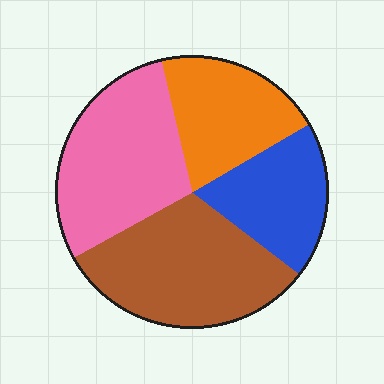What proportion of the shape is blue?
Blue takes up about one fifth (1/5) of the shape.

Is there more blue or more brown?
Brown.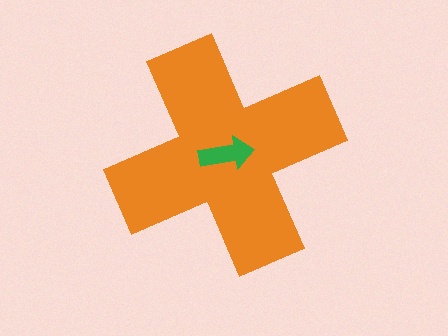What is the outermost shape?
The orange cross.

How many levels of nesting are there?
2.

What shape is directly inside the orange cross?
The green arrow.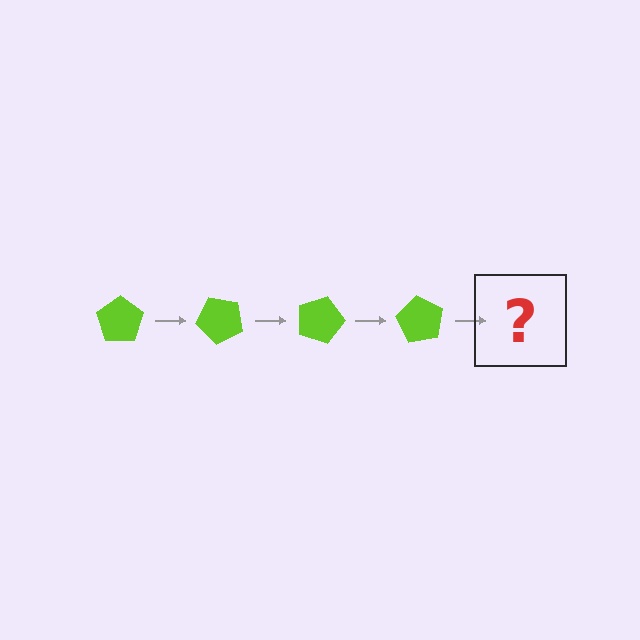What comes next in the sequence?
The next element should be a lime pentagon rotated 180 degrees.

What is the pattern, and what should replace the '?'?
The pattern is that the pentagon rotates 45 degrees each step. The '?' should be a lime pentagon rotated 180 degrees.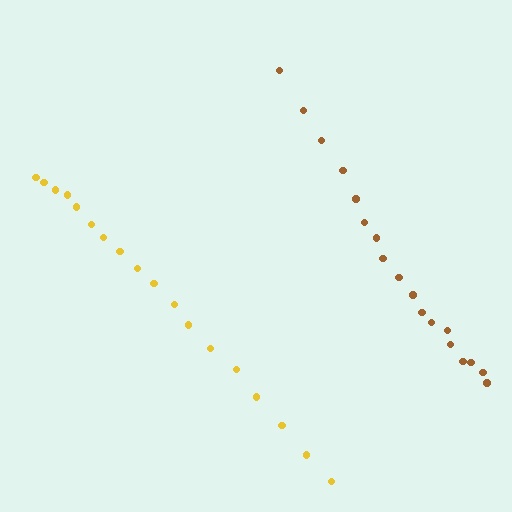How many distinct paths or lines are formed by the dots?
There are 2 distinct paths.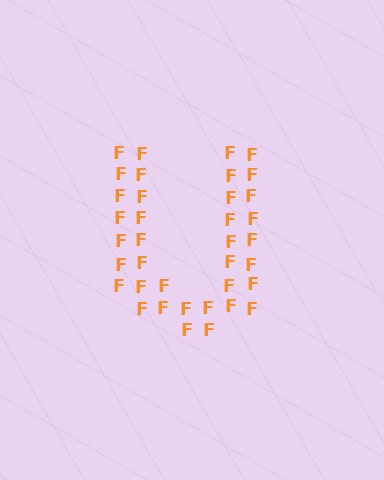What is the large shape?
The large shape is the letter U.